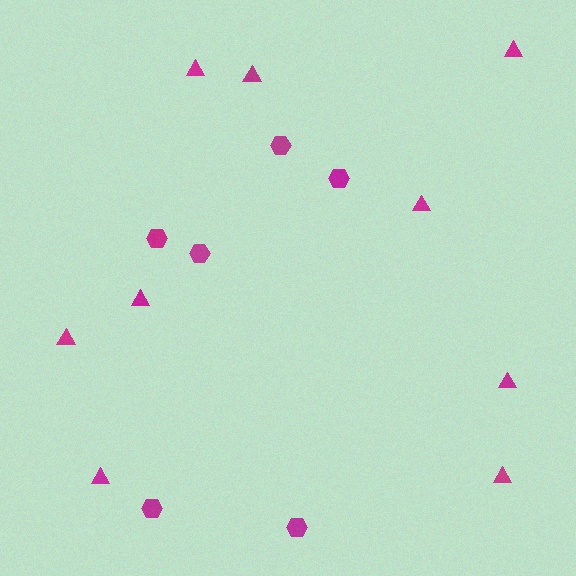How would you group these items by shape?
There are 2 groups: one group of hexagons (6) and one group of triangles (9).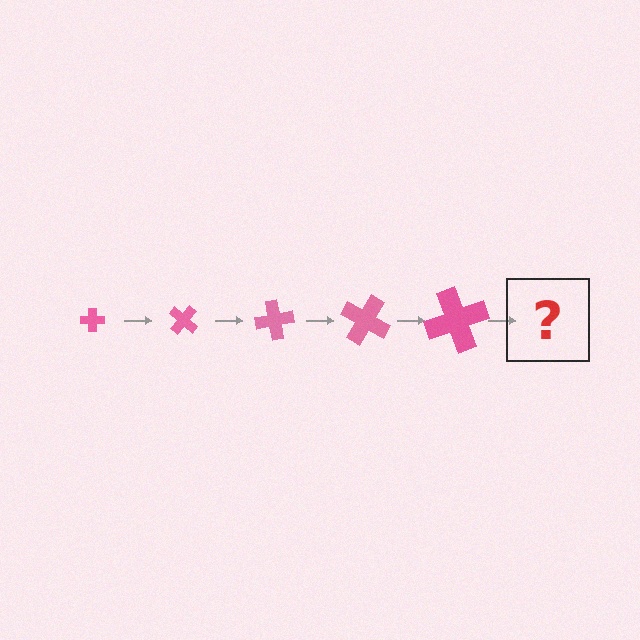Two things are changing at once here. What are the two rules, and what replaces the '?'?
The two rules are that the cross grows larger each step and it rotates 40 degrees each step. The '?' should be a cross, larger than the previous one and rotated 200 degrees from the start.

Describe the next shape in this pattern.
It should be a cross, larger than the previous one and rotated 200 degrees from the start.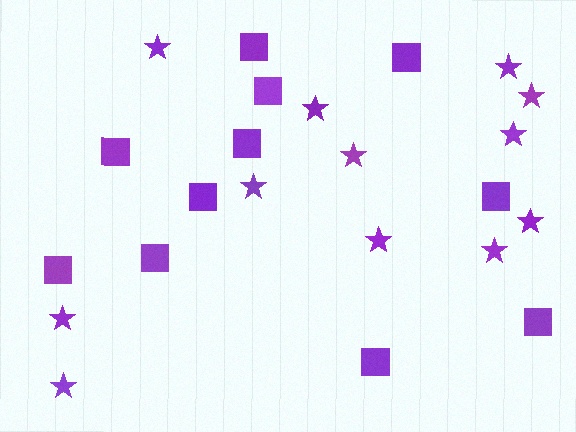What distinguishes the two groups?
There are 2 groups: one group of stars (12) and one group of squares (11).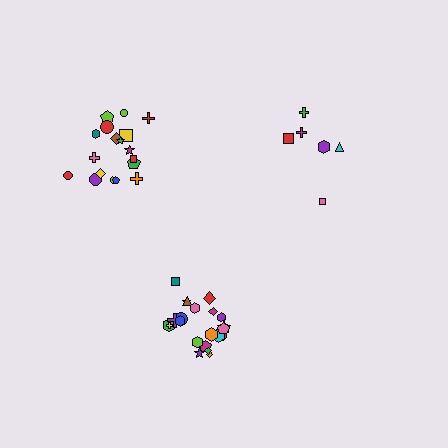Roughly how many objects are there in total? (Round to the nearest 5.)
Roughly 45 objects in total.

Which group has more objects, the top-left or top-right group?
The top-left group.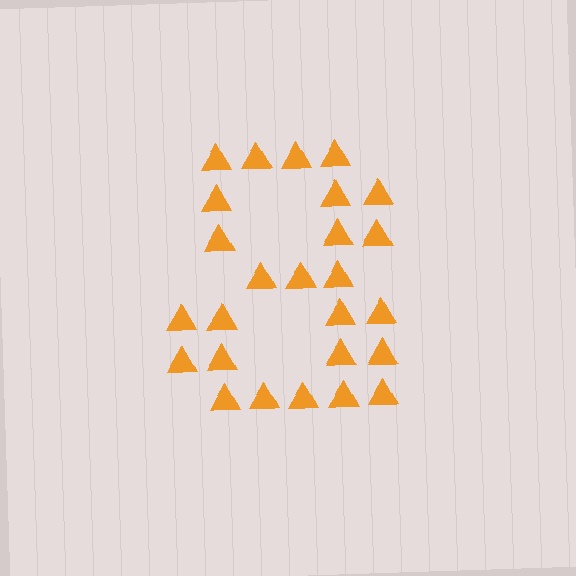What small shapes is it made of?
It is made of small triangles.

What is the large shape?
The large shape is the digit 8.